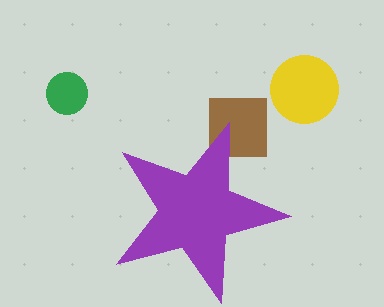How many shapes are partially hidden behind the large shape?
1 shape is partially hidden.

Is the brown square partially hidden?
Yes, the brown square is partially hidden behind the purple star.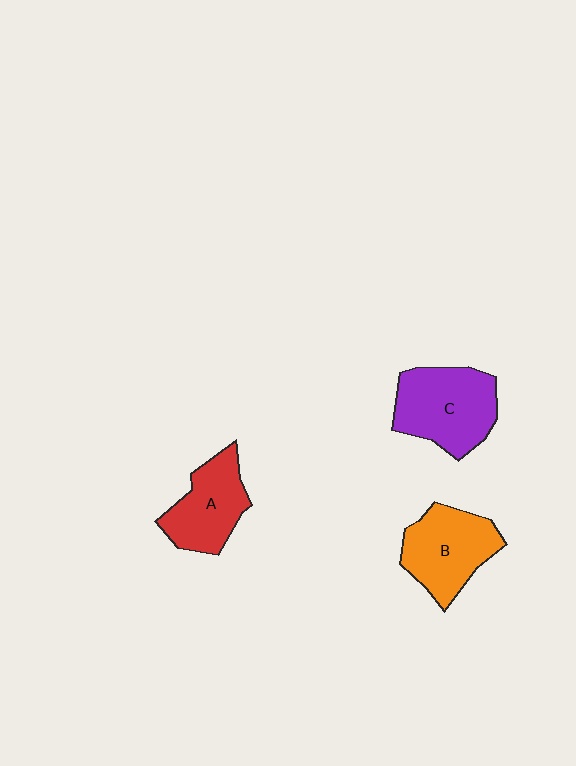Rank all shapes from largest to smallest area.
From largest to smallest: C (purple), B (orange), A (red).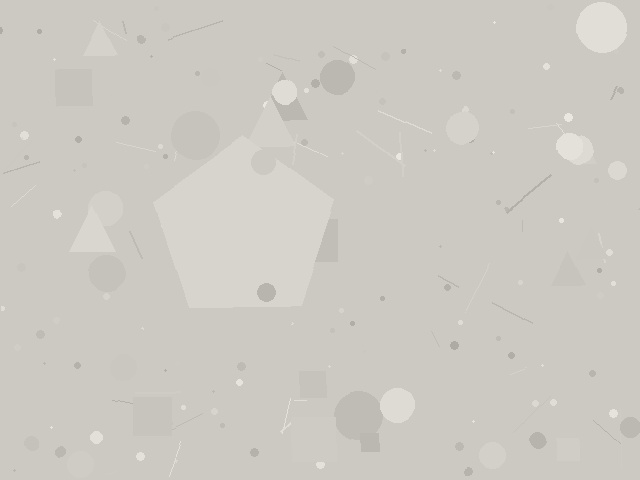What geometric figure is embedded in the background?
A pentagon is embedded in the background.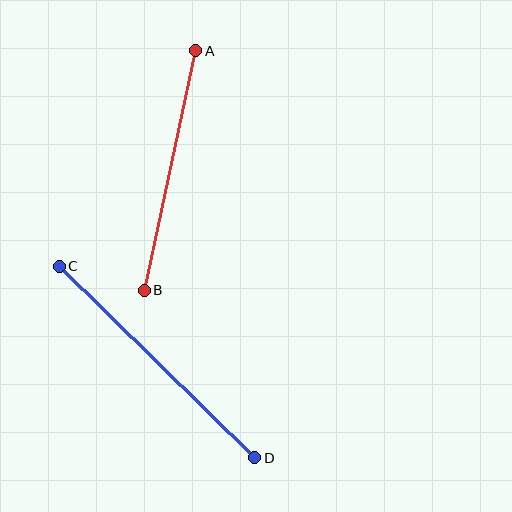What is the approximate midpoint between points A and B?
The midpoint is at approximately (170, 170) pixels.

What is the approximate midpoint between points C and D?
The midpoint is at approximately (157, 362) pixels.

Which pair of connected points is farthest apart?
Points C and D are farthest apart.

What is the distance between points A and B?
The distance is approximately 245 pixels.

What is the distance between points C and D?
The distance is approximately 274 pixels.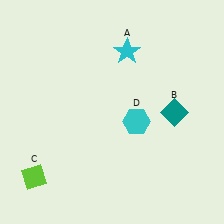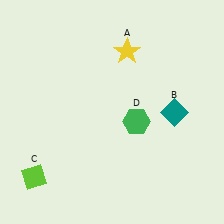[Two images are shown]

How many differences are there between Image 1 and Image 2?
There are 2 differences between the two images.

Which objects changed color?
A changed from cyan to yellow. D changed from cyan to green.